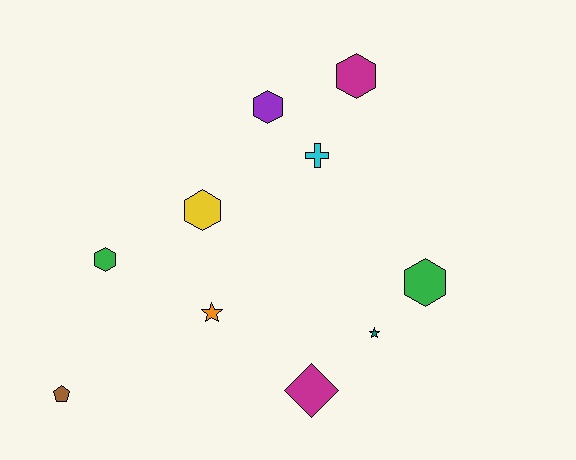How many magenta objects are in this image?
There are 2 magenta objects.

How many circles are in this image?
There are no circles.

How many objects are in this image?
There are 10 objects.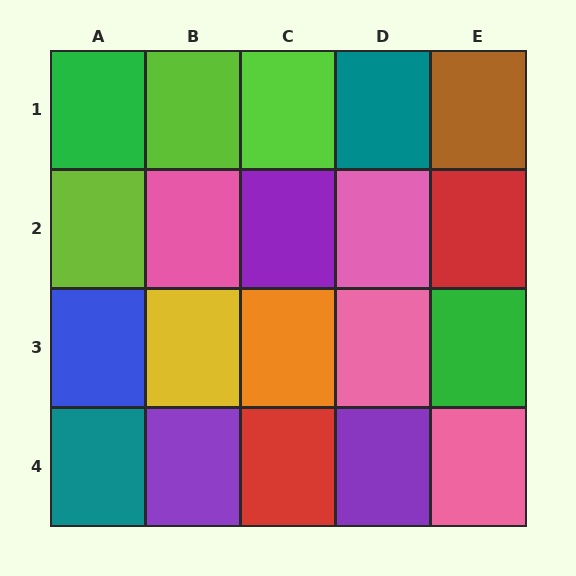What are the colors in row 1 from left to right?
Green, lime, lime, teal, brown.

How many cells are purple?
3 cells are purple.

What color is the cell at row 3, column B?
Yellow.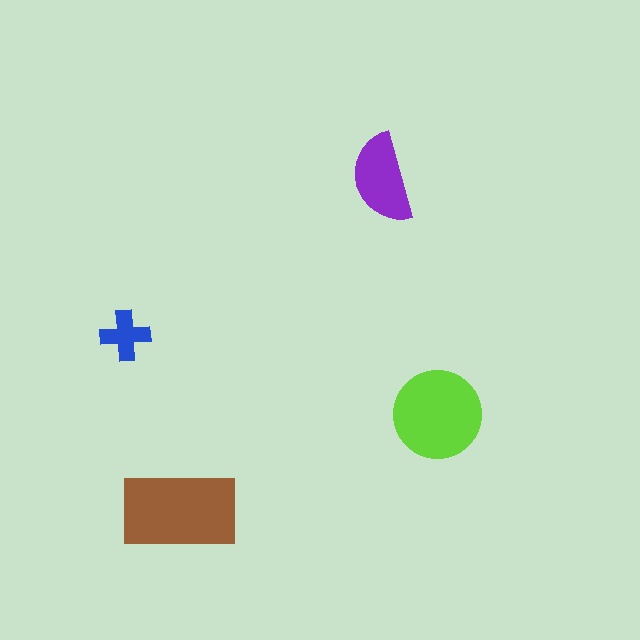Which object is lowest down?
The brown rectangle is bottommost.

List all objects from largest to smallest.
The brown rectangle, the lime circle, the purple semicircle, the blue cross.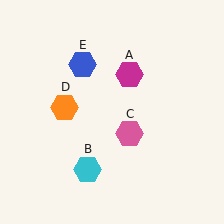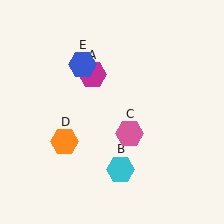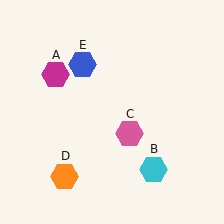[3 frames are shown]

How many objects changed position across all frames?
3 objects changed position: magenta hexagon (object A), cyan hexagon (object B), orange hexagon (object D).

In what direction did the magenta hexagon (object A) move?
The magenta hexagon (object A) moved left.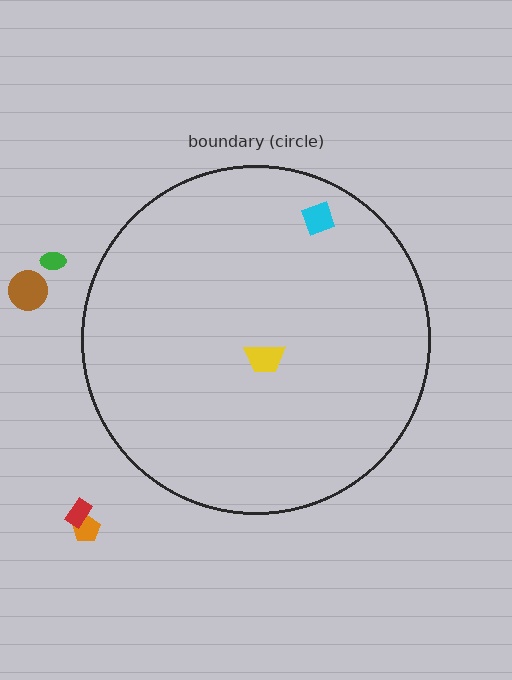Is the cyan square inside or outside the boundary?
Inside.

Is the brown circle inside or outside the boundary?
Outside.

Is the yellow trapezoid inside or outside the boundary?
Inside.